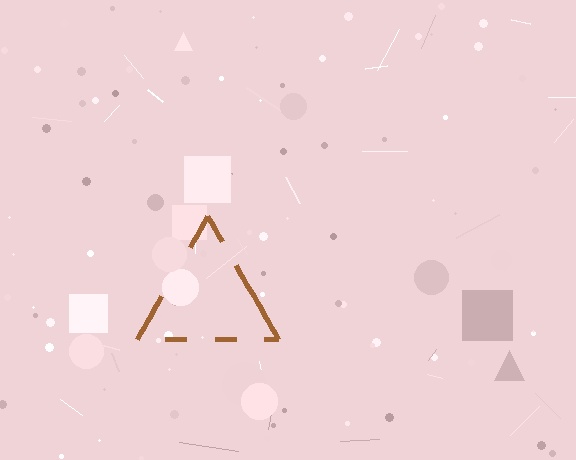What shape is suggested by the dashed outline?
The dashed outline suggests a triangle.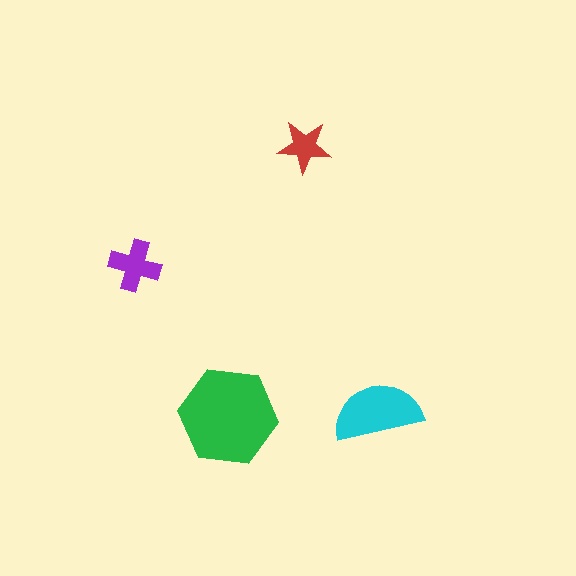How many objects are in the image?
There are 4 objects in the image.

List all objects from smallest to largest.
The red star, the purple cross, the cyan semicircle, the green hexagon.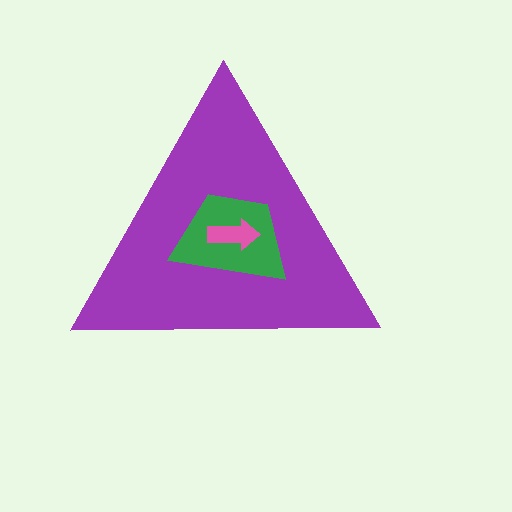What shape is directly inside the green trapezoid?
The pink arrow.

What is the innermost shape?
The pink arrow.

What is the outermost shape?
The purple triangle.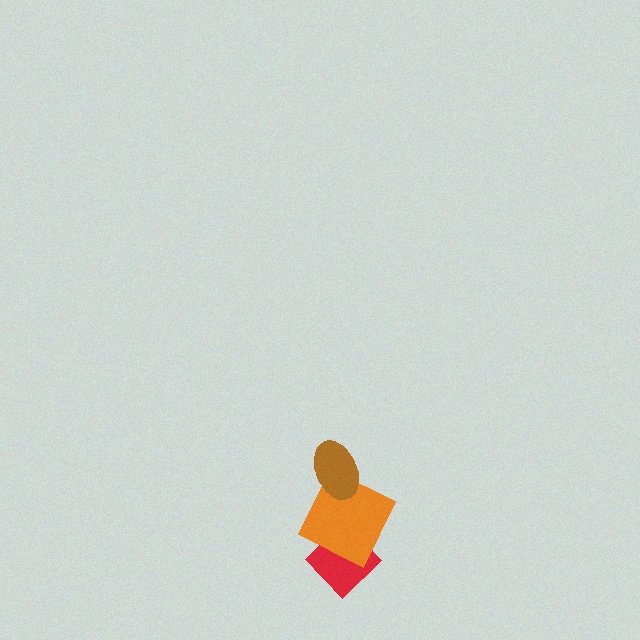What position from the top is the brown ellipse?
The brown ellipse is 1st from the top.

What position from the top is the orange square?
The orange square is 2nd from the top.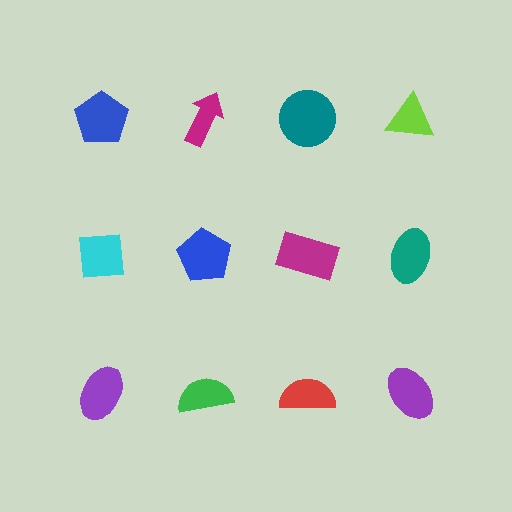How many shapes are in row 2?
4 shapes.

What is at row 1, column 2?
A magenta arrow.